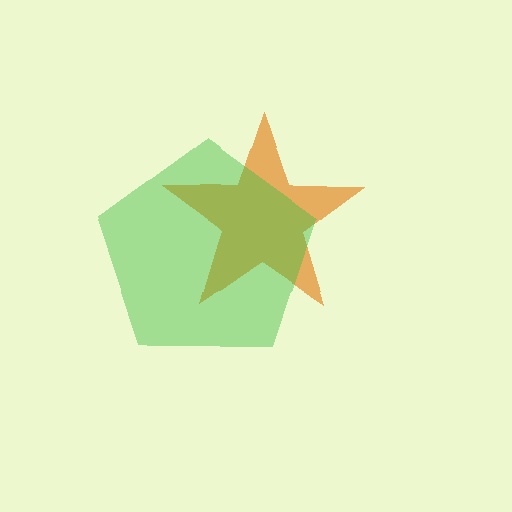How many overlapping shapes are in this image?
There are 2 overlapping shapes in the image.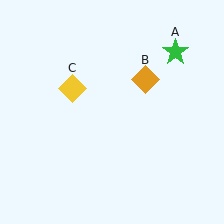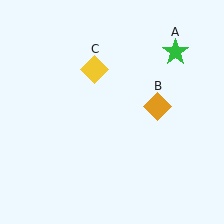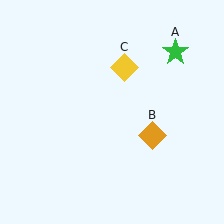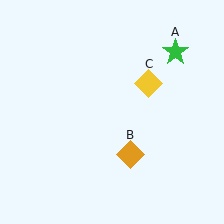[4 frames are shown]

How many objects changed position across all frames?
2 objects changed position: orange diamond (object B), yellow diamond (object C).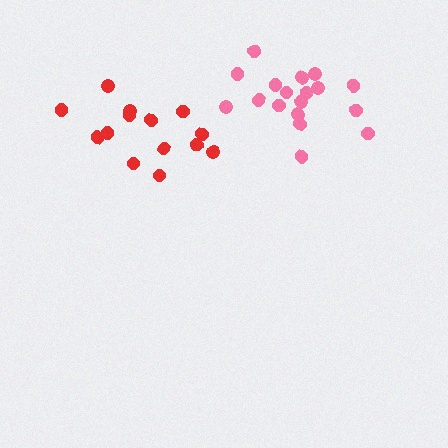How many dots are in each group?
Group 1: 18 dots, Group 2: 14 dots (32 total).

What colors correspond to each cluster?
The clusters are colored: pink, red.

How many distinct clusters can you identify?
There are 2 distinct clusters.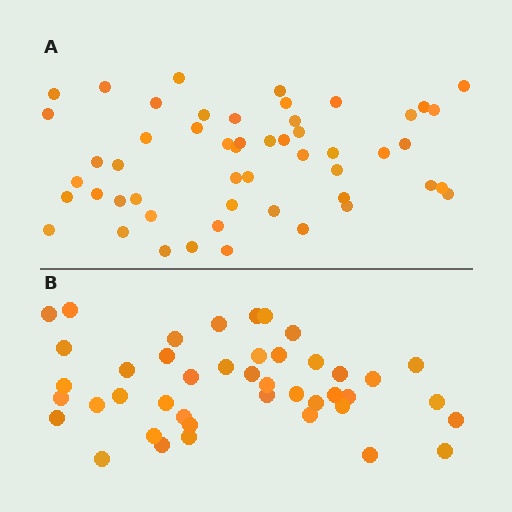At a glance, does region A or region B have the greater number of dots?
Region A (the top region) has more dots.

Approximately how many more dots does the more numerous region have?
Region A has roughly 8 or so more dots than region B.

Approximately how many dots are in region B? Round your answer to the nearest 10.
About 40 dots. (The exact count is 43, which rounds to 40.)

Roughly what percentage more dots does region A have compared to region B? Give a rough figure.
About 20% more.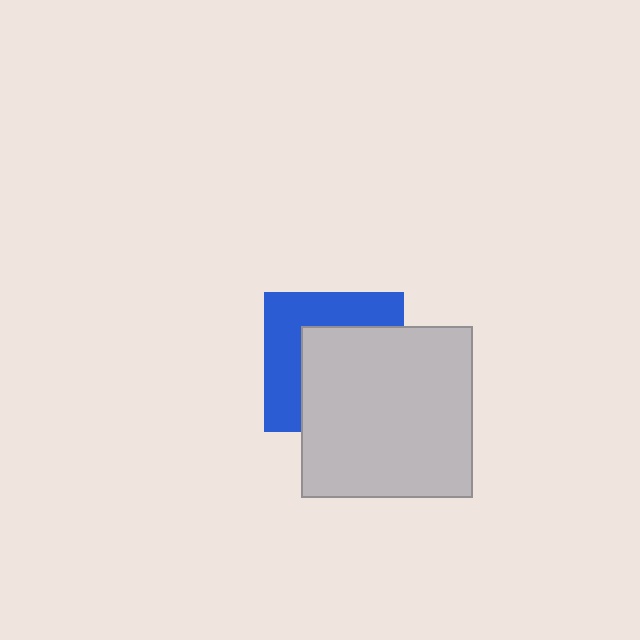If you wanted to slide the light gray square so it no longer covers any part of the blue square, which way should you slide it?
Slide it toward the lower-right — that is the most direct way to separate the two shapes.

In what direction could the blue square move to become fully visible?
The blue square could move toward the upper-left. That would shift it out from behind the light gray square entirely.